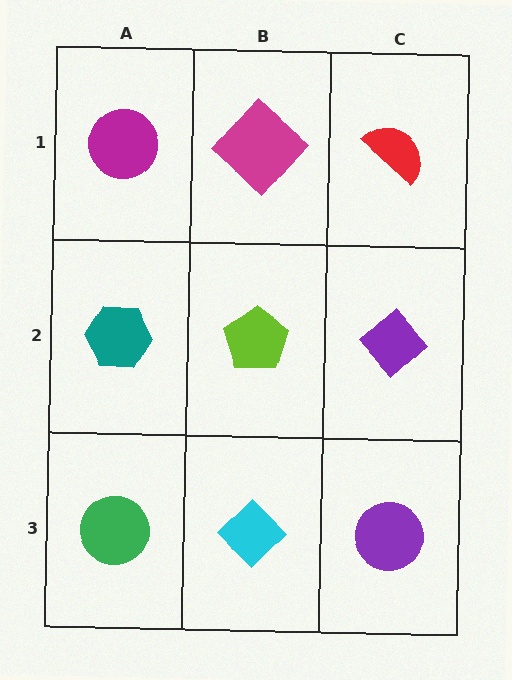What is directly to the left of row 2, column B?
A teal hexagon.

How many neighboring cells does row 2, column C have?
3.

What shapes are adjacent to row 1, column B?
A lime pentagon (row 2, column B), a magenta circle (row 1, column A), a red semicircle (row 1, column C).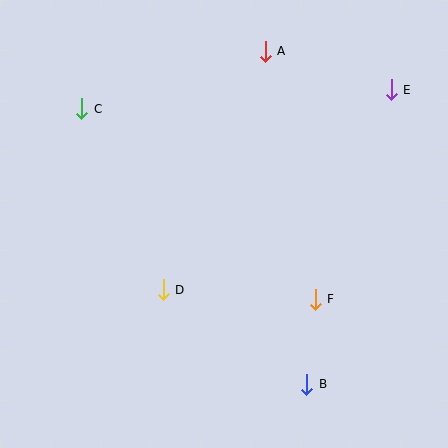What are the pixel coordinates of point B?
Point B is at (307, 384).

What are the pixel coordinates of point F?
Point F is at (315, 299).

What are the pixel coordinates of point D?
Point D is at (163, 290).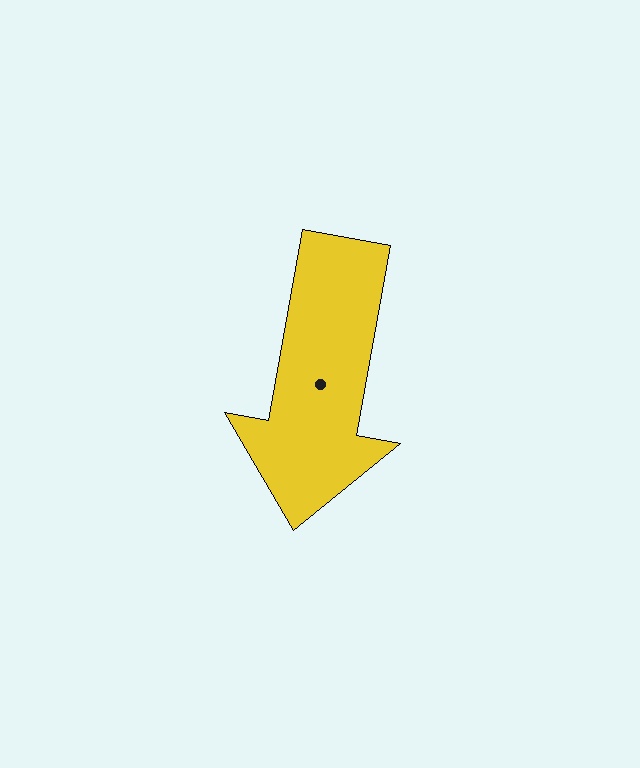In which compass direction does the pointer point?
South.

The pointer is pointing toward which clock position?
Roughly 6 o'clock.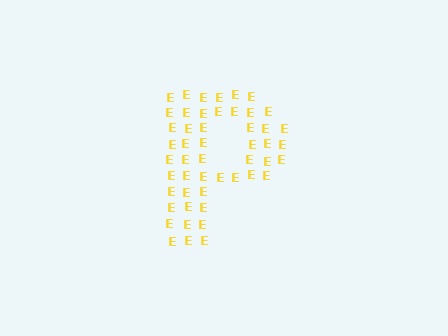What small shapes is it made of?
It is made of small letter E's.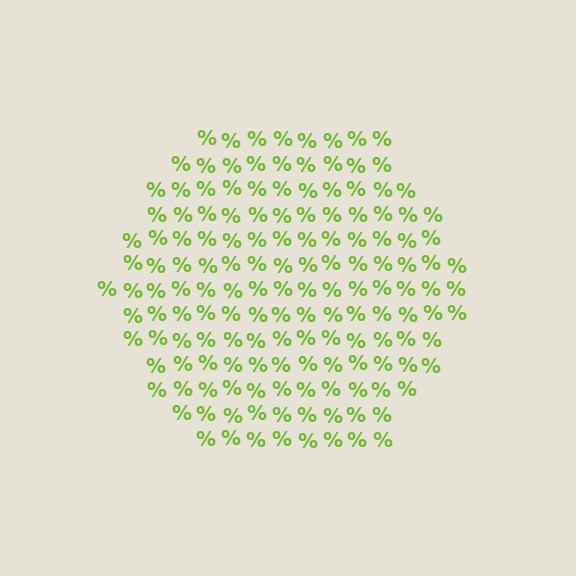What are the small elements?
The small elements are percent signs.